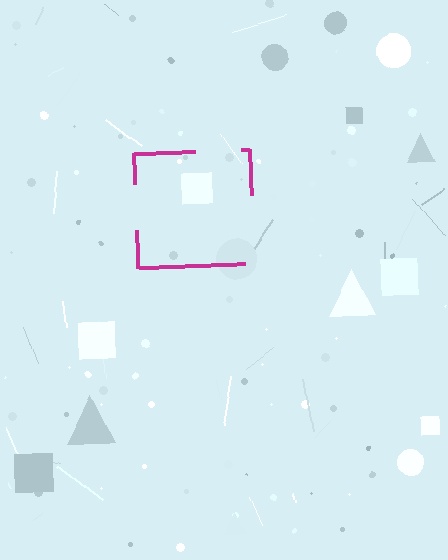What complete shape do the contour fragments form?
The contour fragments form a square.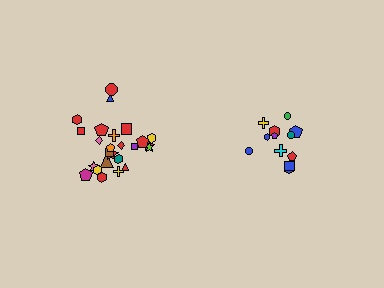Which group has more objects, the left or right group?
The left group.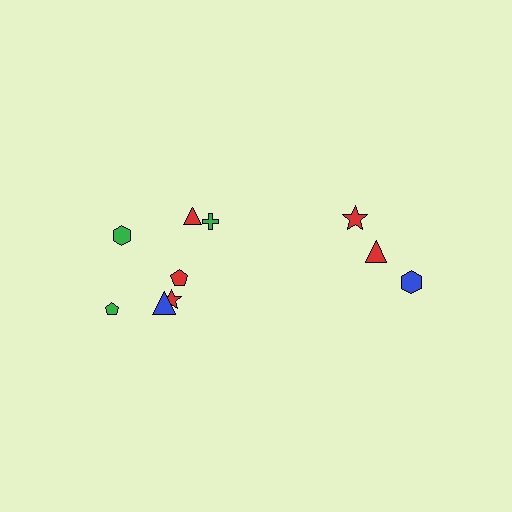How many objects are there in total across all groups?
There are 10 objects.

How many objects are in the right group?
There are 3 objects.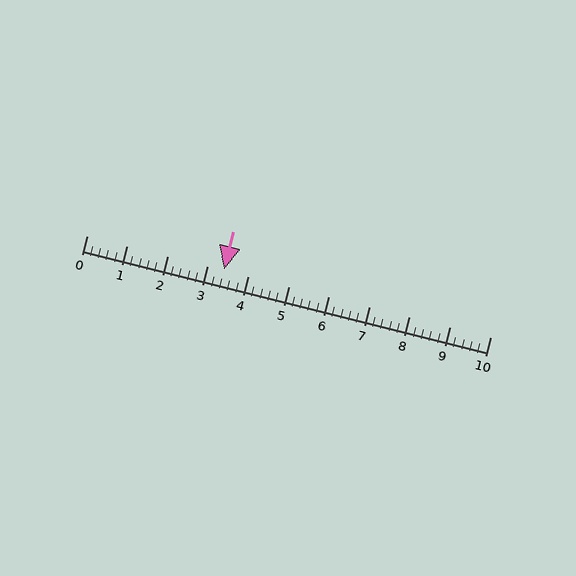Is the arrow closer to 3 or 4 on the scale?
The arrow is closer to 3.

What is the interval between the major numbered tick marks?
The major tick marks are spaced 1 units apart.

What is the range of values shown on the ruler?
The ruler shows values from 0 to 10.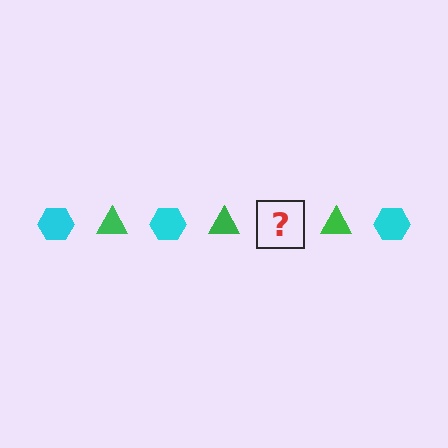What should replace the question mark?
The question mark should be replaced with a cyan hexagon.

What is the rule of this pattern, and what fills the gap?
The rule is that the pattern alternates between cyan hexagon and green triangle. The gap should be filled with a cyan hexagon.